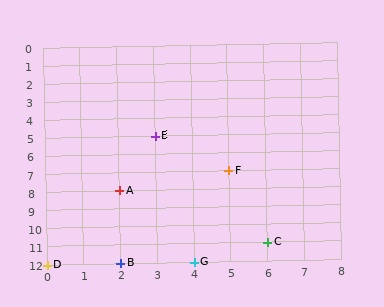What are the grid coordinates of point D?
Point D is at grid coordinates (0, 12).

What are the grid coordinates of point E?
Point E is at grid coordinates (3, 5).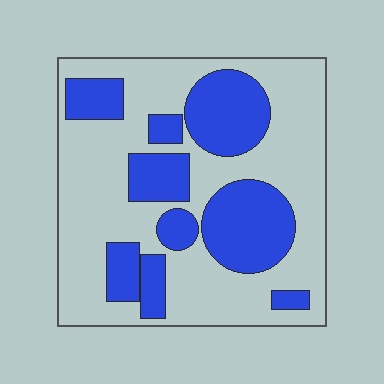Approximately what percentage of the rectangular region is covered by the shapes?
Approximately 35%.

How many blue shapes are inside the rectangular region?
9.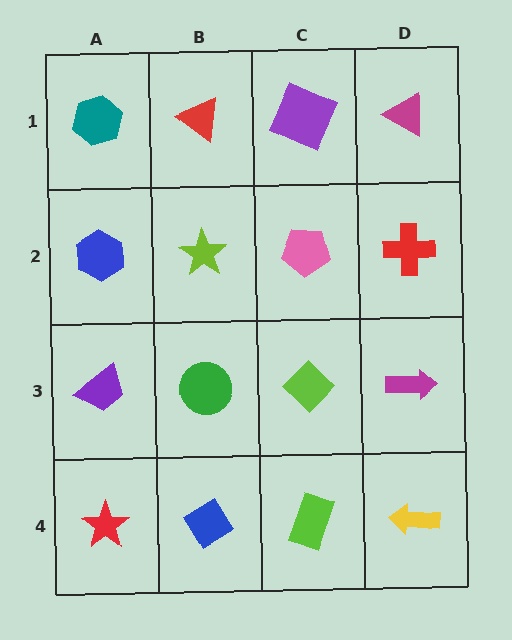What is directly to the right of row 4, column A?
A blue diamond.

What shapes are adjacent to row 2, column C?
A purple square (row 1, column C), a lime diamond (row 3, column C), a lime star (row 2, column B), a red cross (row 2, column D).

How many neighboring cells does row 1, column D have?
2.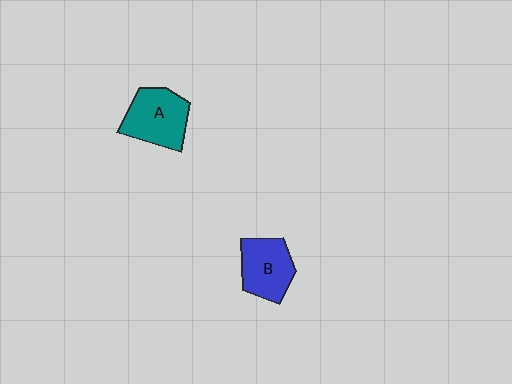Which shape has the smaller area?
Shape B (blue).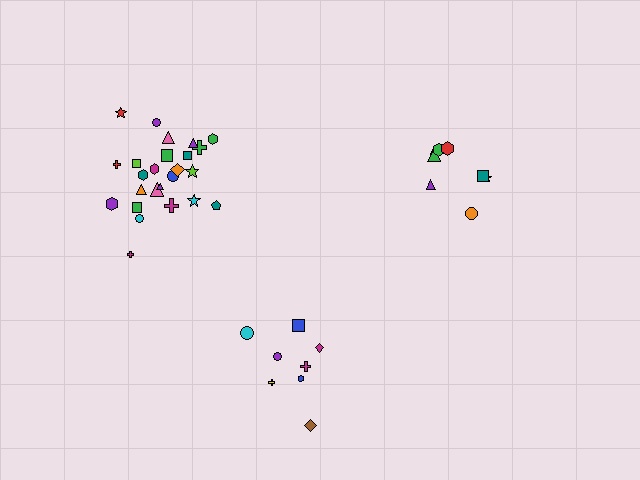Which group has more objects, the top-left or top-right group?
The top-left group.